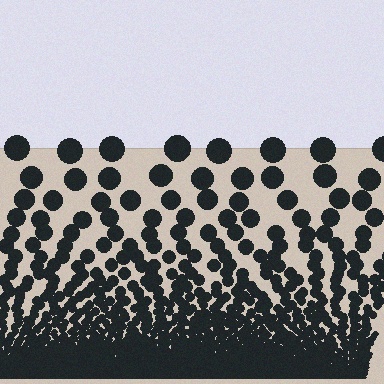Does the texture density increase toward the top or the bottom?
Density increases toward the bottom.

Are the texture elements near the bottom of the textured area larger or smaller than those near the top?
Smaller. The gradient is inverted — elements near the bottom are smaller and denser.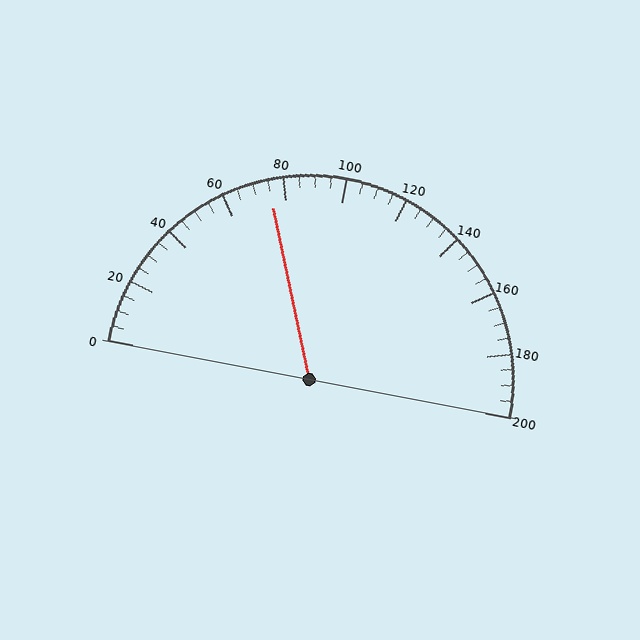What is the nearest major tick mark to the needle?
The nearest major tick mark is 80.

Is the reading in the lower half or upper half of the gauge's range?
The reading is in the lower half of the range (0 to 200).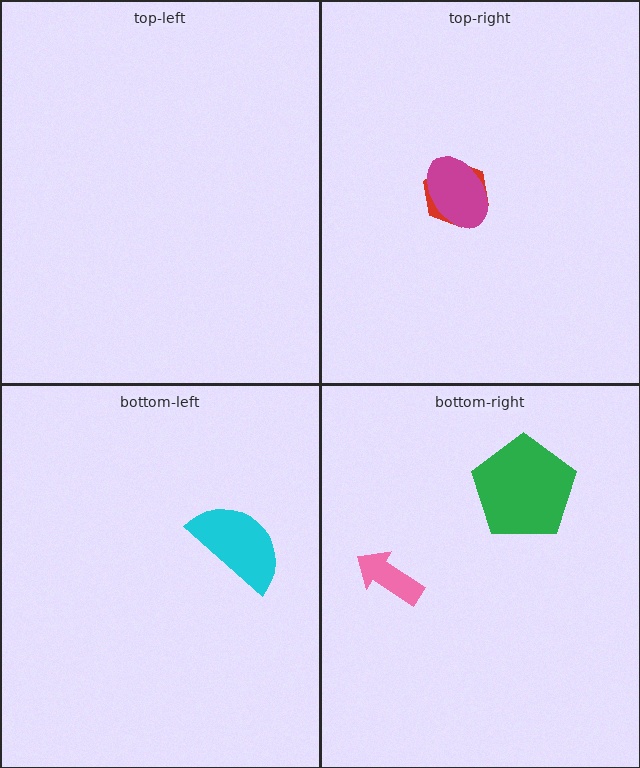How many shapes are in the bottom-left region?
1.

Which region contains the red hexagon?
The top-right region.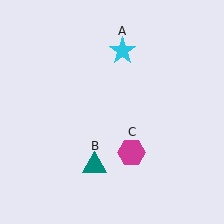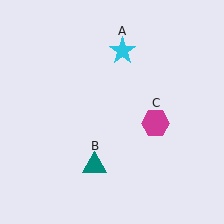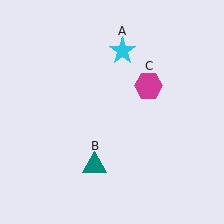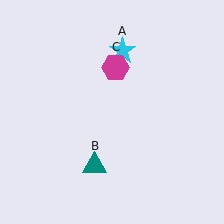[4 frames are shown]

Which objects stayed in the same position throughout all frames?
Cyan star (object A) and teal triangle (object B) remained stationary.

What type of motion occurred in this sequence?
The magenta hexagon (object C) rotated counterclockwise around the center of the scene.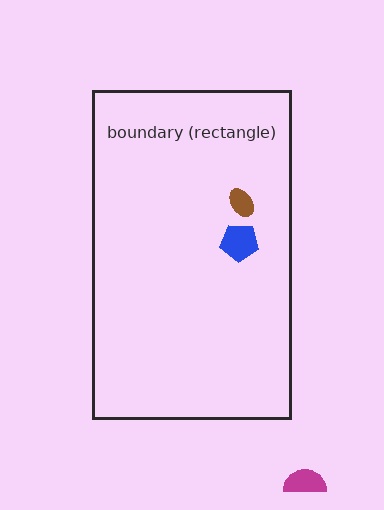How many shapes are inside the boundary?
2 inside, 1 outside.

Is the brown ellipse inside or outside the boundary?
Inside.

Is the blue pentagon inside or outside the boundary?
Inside.